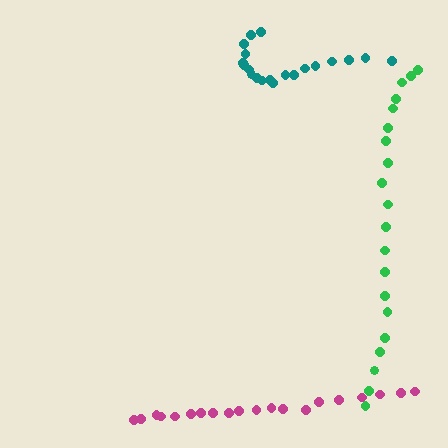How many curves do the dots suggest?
There are 3 distinct paths.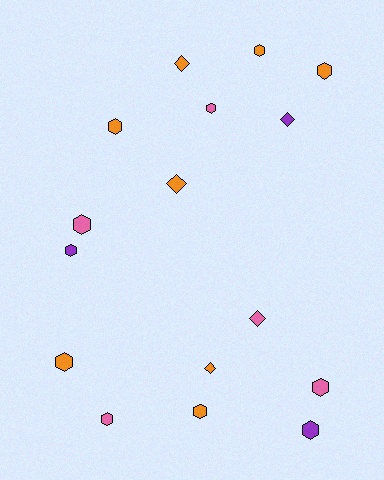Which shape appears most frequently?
Hexagon, with 11 objects.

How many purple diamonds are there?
There is 1 purple diamond.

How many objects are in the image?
There are 16 objects.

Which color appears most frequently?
Orange, with 8 objects.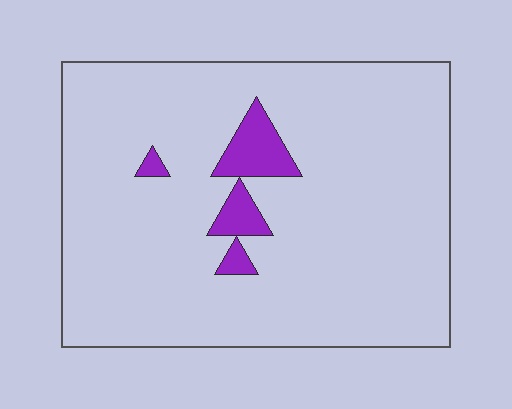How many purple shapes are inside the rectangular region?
4.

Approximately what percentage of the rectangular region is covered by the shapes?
Approximately 5%.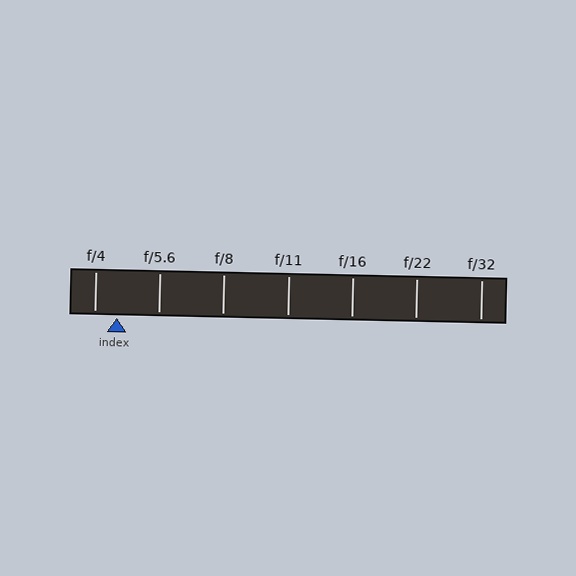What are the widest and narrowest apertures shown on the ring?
The widest aperture shown is f/4 and the narrowest is f/32.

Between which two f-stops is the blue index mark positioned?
The index mark is between f/4 and f/5.6.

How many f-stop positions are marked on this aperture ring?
There are 7 f-stop positions marked.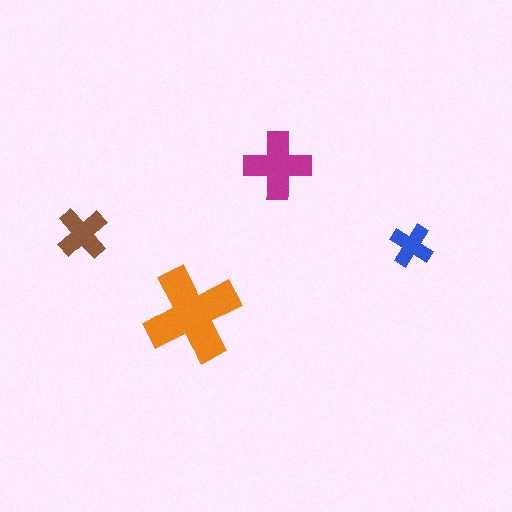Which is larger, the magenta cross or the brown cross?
The magenta one.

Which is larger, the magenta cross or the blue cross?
The magenta one.